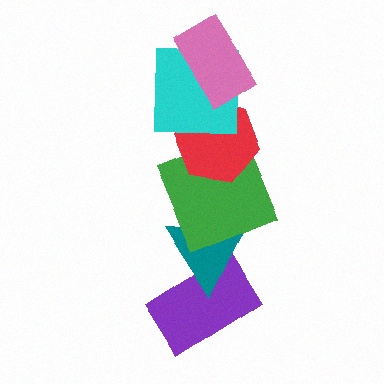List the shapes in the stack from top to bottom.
From top to bottom: the pink rectangle, the cyan square, the red hexagon, the green square, the teal triangle, the purple rectangle.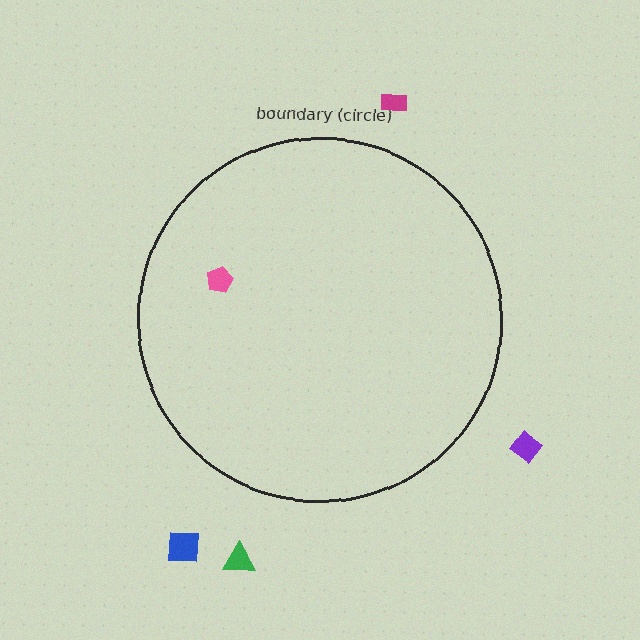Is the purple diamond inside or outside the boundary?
Outside.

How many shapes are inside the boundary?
1 inside, 4 outside.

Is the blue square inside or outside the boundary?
Outside.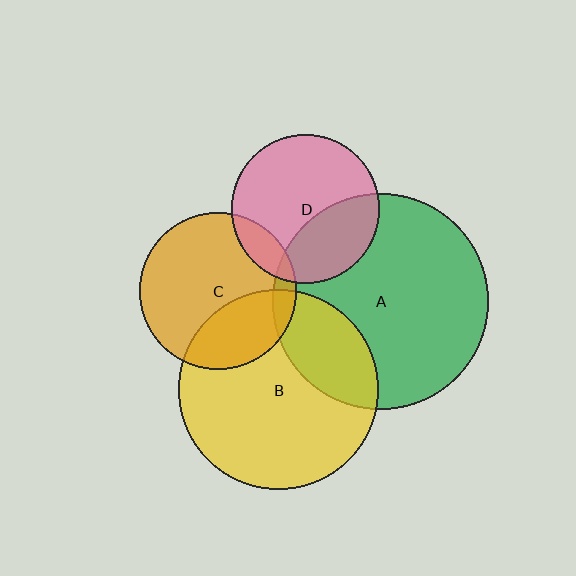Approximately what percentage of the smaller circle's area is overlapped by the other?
Approximately 25%.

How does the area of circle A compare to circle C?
Approximately 1.9 times.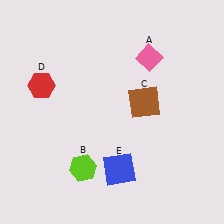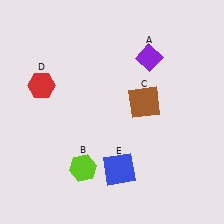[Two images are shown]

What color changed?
The diamond (A) changed from pink in Image 1 to purple in Image 2.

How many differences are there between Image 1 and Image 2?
There is 1 difference between the two images.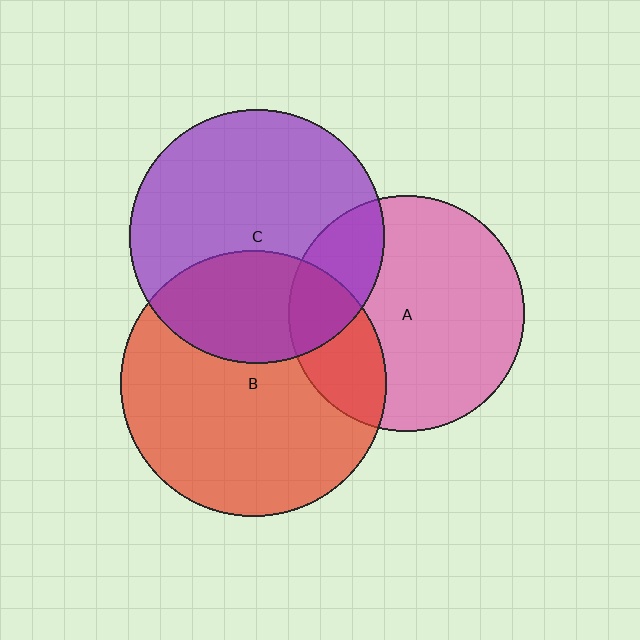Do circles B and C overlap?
Yes.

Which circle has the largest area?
Circle B (red).